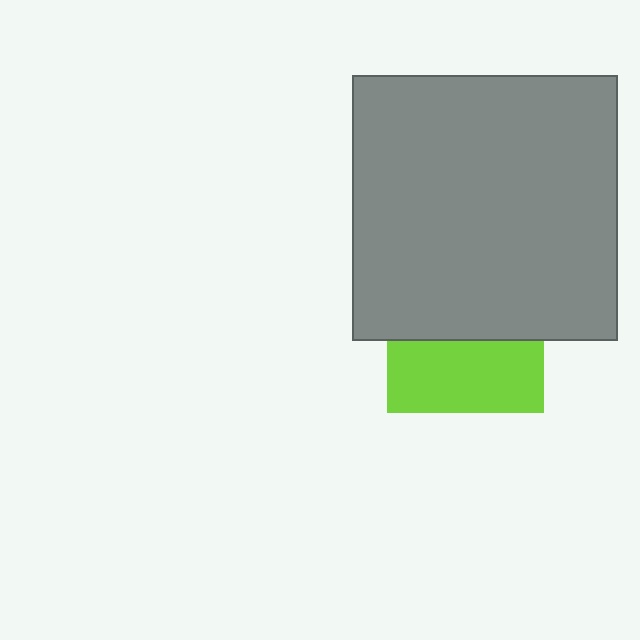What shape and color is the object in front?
The object in front is a gray rectangle.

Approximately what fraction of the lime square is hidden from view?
Roughly 54% of the lime square is hidden behind the gray rectangle.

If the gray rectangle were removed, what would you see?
You would see the complete lime square.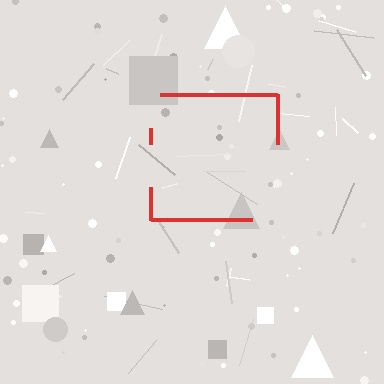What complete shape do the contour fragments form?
The contour fragments form a square.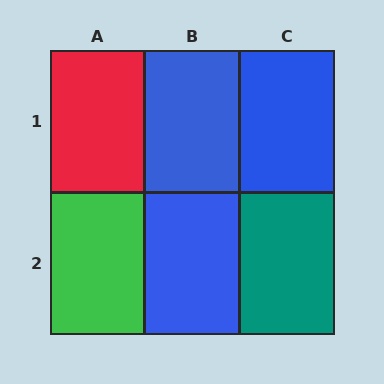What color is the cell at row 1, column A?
Red.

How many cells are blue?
3 cells are blue.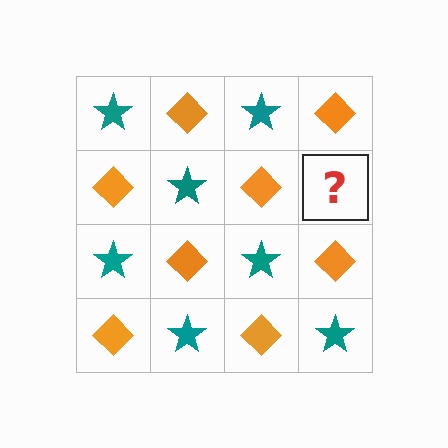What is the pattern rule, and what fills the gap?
The rule is that it alternates teal star and orange diamond in a checkerboard pattern. The gap should be filled with a teal star.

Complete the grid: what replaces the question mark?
The question mark should be replaced with a teal star.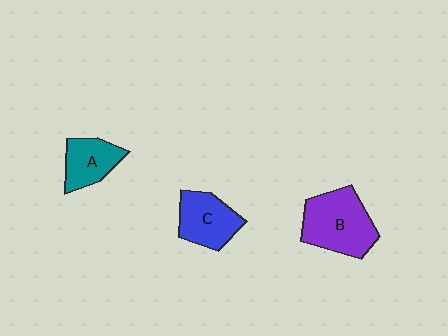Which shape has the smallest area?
Shape A (teal).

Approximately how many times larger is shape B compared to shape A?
Approximately 1.7 times.